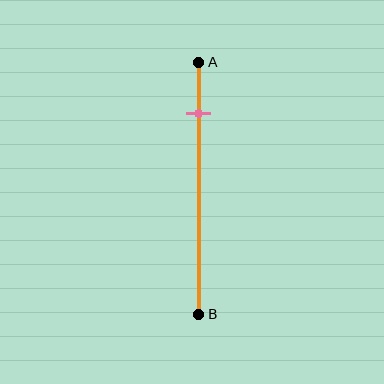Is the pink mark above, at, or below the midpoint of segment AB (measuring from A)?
The pink mark is above the midpoint of segment AB.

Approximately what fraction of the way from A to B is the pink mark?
The pink mark is approximately 20% of the way from A to B.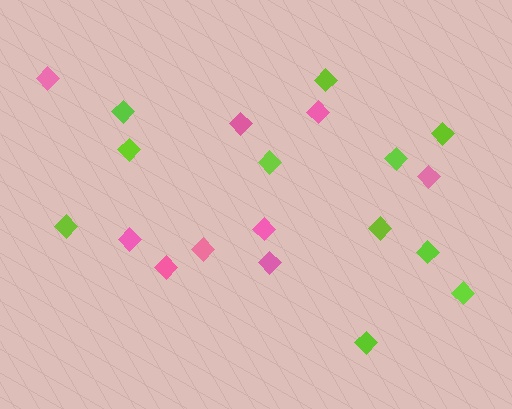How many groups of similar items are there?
There are 2 groups: one group of lime diamonds (11) and one group of pink diamonds (9).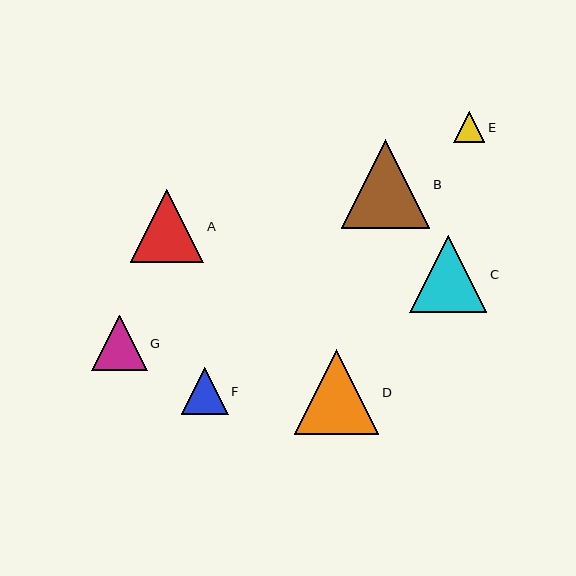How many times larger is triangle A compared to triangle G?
Triangle A is approximately 1.3 times the size of triangle G.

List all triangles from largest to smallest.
From largest to smallest: B, D, C, A, G, F, E.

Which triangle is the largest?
Triangle B is the largest with a size of approximately 89 pixels.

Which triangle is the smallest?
Triangle E is the smallest with a size of approximately 31 pixels.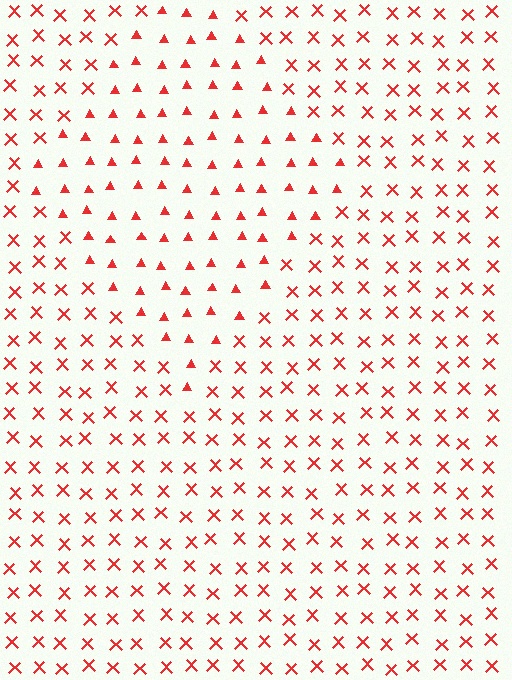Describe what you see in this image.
The image is filled with small red elements arranged in a uniform grid. A diamond-shaped region contains triangles, while the surrounding area contains X marks. The boundary is defined purely by the change in element shape.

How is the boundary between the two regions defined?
The boundary is defined by a change in element shape: triangles inside vs. X marks outside. All elements share the same color and spacing.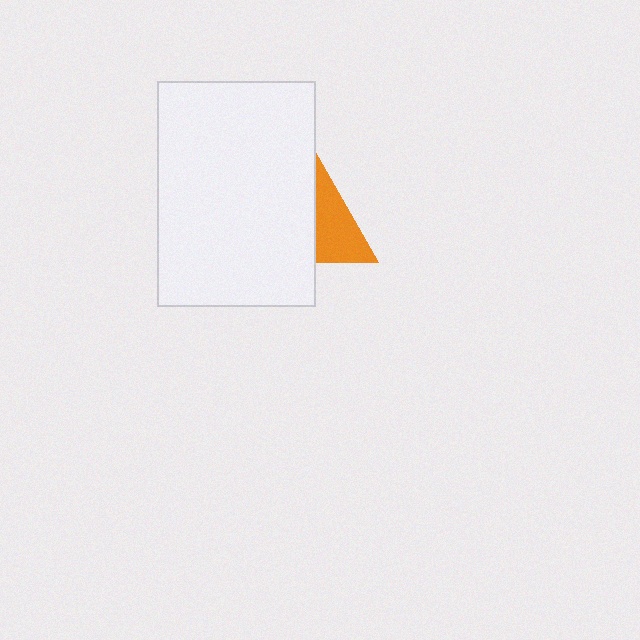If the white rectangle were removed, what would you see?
You would see the complete orange triangle.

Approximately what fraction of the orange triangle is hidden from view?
Roughly 57% of the orange triangle is hidden behind the white rectangle.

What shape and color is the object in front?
The object in front is a white rectangle.